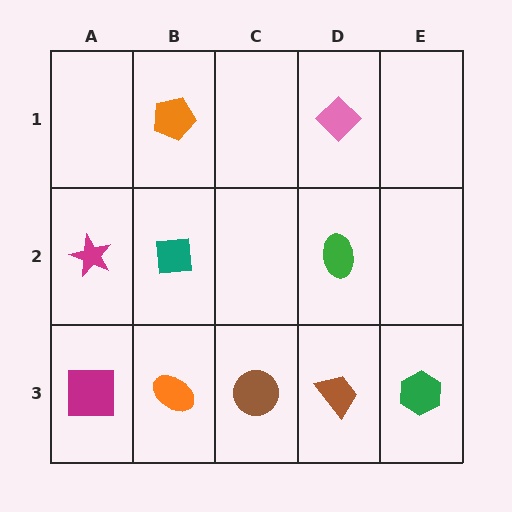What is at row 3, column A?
A magenta square.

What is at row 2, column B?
A teal square.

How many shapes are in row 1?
2 shapes.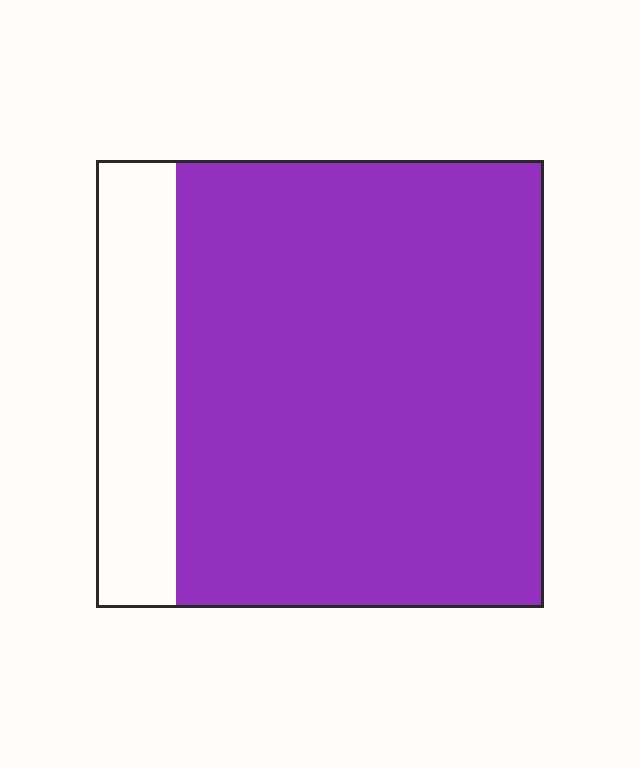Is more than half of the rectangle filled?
Yes.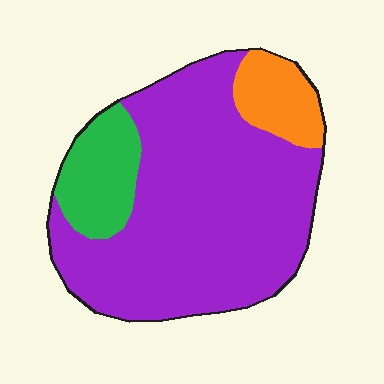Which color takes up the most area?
Purple, at roughly 75%.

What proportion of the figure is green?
Green takes up less than a sixth of the figure.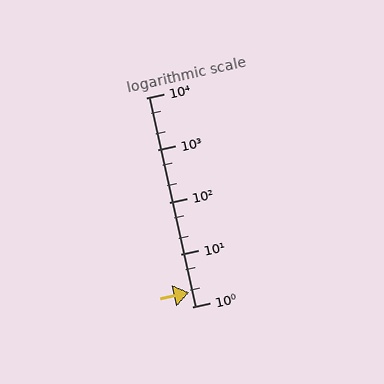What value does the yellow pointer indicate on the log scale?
The pointer indicates approximately 1.9.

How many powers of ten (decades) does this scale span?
The scale spans 4 decades, from 1 to 10000.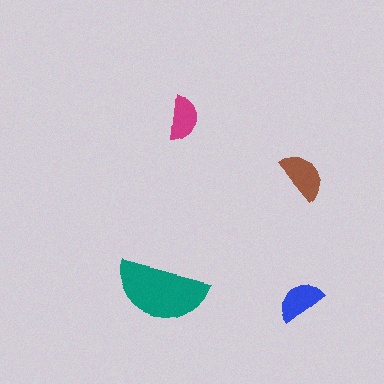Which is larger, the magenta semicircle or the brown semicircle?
The brown one.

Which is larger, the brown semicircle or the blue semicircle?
The brown one.